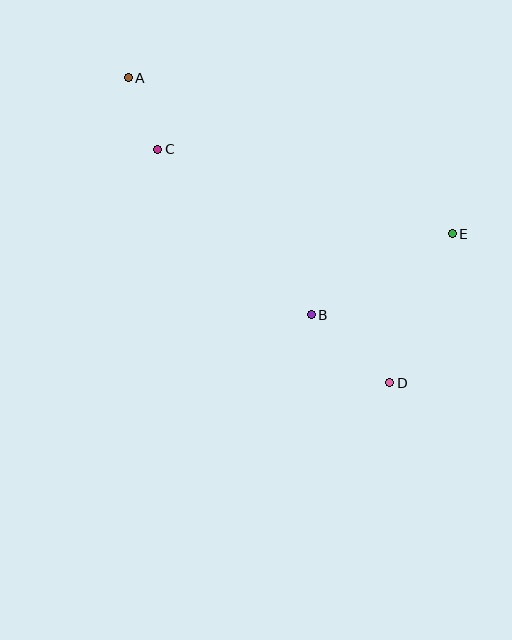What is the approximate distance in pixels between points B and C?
The distance between B and C is approximately 226 pixels.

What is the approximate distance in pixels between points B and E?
The distance between B and E is approximately 163 pixels.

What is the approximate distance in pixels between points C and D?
The distance between C and D is approximately 329 pixels.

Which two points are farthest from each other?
Points A and D are farthest from each other.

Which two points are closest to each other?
Points A and C are closest to each other.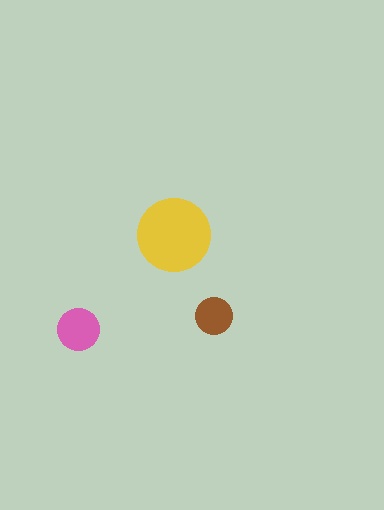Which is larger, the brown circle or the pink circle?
The pink one.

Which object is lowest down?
The pink circle is bottommost.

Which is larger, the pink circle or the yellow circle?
The yellow one.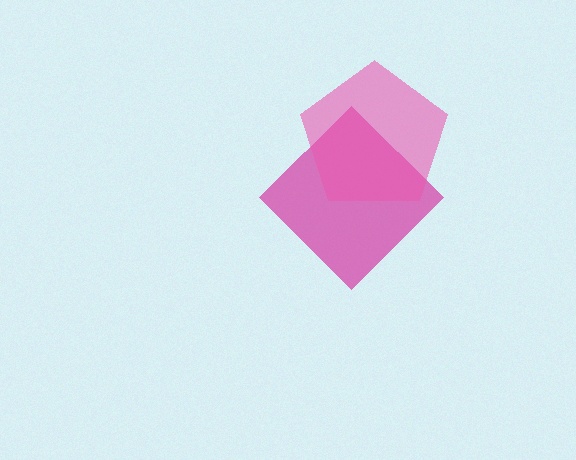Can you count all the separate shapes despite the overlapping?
Yes, there are 2 separate shapes.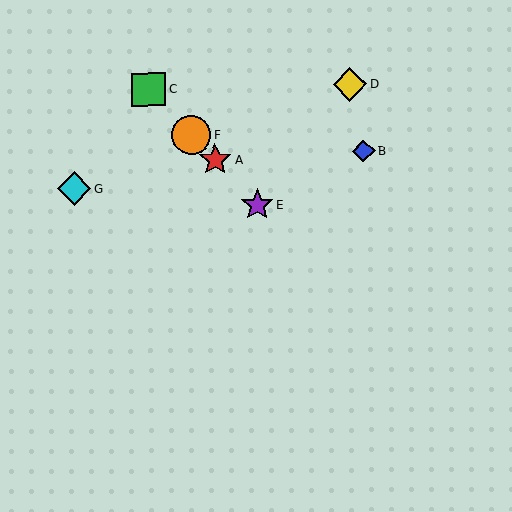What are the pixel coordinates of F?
Object F is at (192, 135).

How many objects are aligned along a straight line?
4 objects (A, C, E, F) are aligned along a straight line.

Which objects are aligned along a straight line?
Objects A, C, E, F are aligned along a straight line.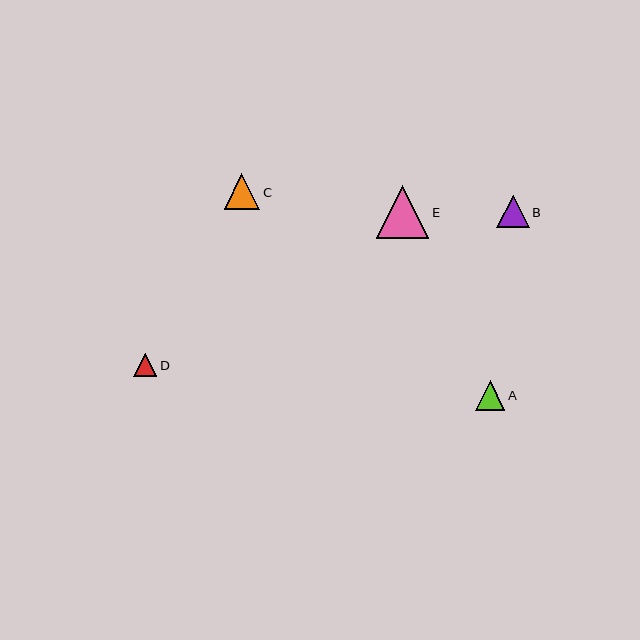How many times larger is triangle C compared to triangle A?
Triangle C is approximately 1.2 times the size of triangle A.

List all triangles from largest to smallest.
From largest to smallest: E, C, B, A, D.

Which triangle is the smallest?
Triangle D is the smallest with a size of approximately 23 pixels.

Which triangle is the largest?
Triangle E is the largest with a size of approximately 53 pixels.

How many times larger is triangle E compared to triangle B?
Triangle E is approximately 1.6 times the size of triangle B.